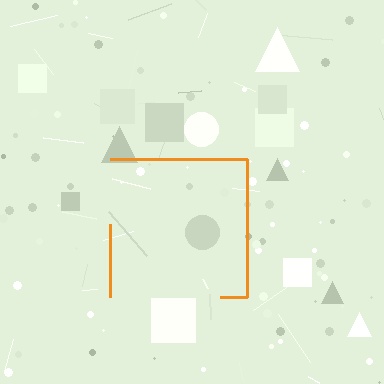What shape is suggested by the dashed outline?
The dashed outline suggests a square.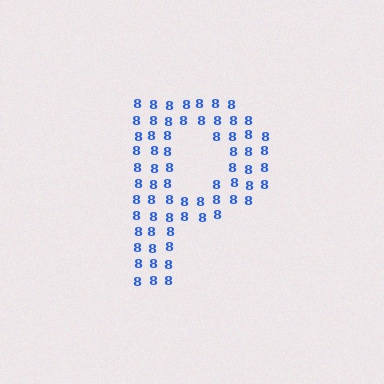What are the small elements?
The small elements are digit 8's.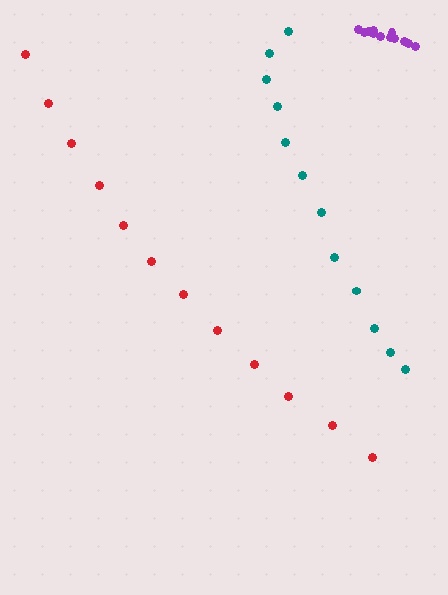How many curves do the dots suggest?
There are 3 distinct paths.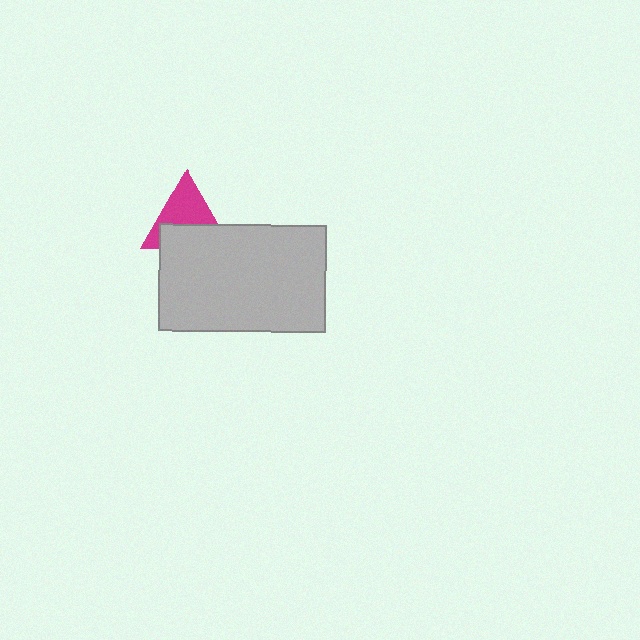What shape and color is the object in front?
The object in front is a light gray rectangle.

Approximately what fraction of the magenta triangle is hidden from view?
Roughly 46% of the magenta triangle is hidden behind the light gray rectangle.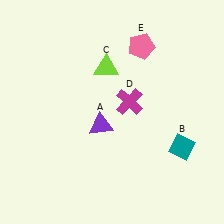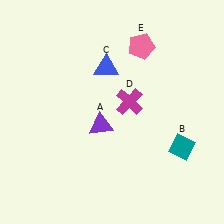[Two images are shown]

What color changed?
The triangle (C) changed from lime in Image 1 to blue in Image 2.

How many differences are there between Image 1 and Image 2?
There is 1 difference between the two images.